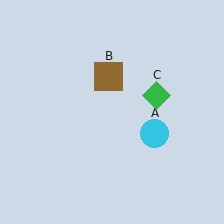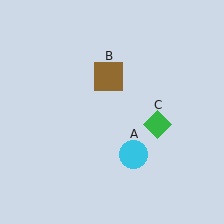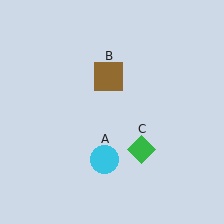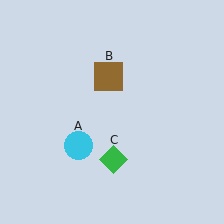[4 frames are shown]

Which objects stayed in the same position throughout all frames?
Brown square (object B) remained stationary.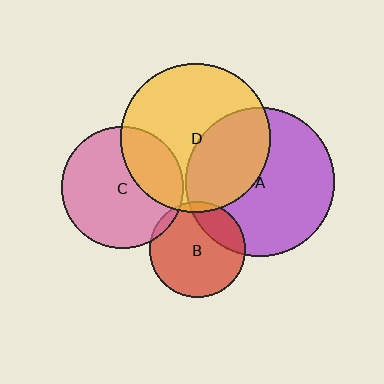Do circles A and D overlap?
Yes.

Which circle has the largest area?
Circle D (yellow).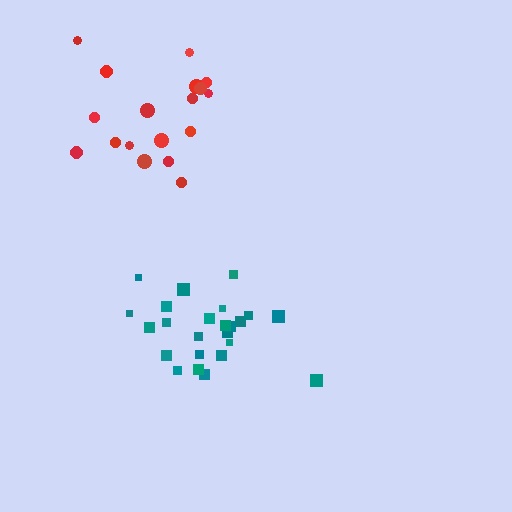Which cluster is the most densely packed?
Teal.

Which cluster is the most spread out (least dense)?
Red.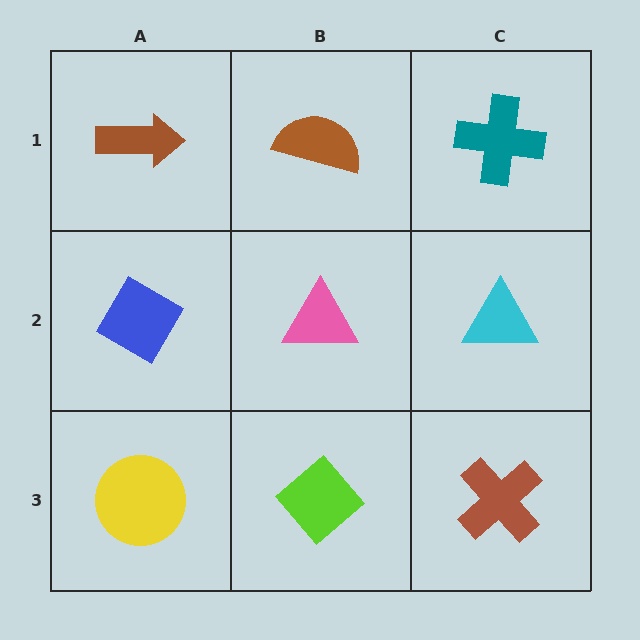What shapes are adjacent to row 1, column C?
A cyan triangle (row 2, column C), a brown semicircle (row 1, column B).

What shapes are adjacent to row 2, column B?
A brown semicircle (row 1, column B), a lime diamond (row 3, column B), a blue diamond (row 2, column A), a cyan triangle (row 2, column C).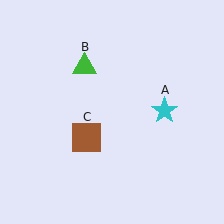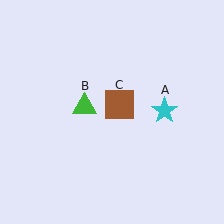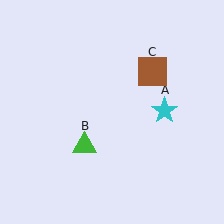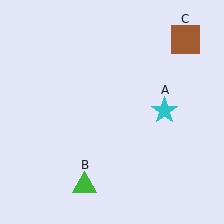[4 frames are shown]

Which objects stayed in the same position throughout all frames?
Cyan star (object A) remained stationary.